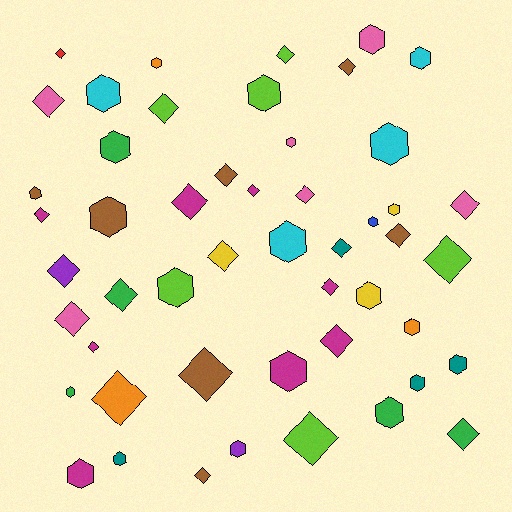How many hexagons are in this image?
There are 24 hexagons.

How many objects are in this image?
There are 50 objects.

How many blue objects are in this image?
There is 1 blue object.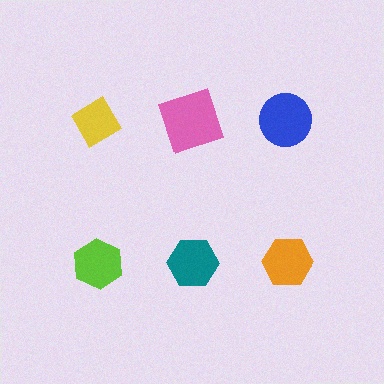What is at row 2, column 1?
A lime hexagon.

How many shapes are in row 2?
3 shapes.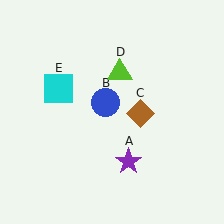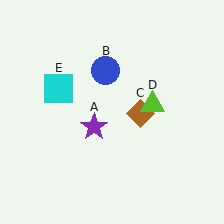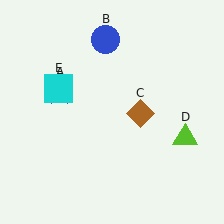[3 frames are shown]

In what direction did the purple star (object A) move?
The purple star (object A) moved up and to the left.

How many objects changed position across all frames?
3 objects changed position: purple star (object A), blue circle (object B), lime triangle (object D).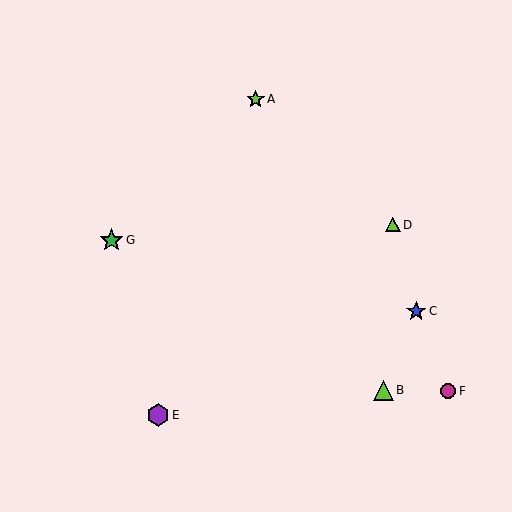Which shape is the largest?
The green star (labeled G) is the largest.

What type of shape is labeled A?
Shape A is a lime star.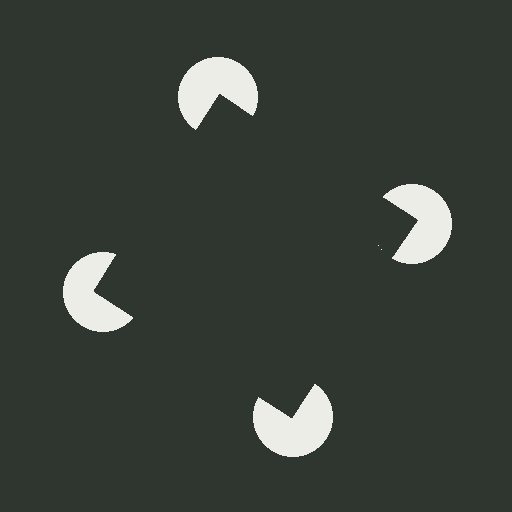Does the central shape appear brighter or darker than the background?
It typically appears slightly darker than the background, even though no actual brightness change is drawn.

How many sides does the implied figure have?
4 sides.